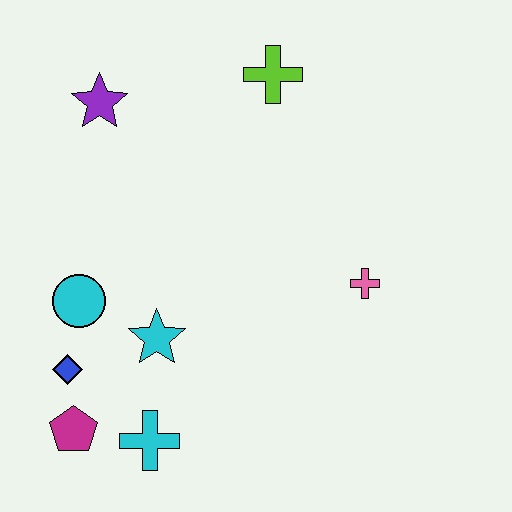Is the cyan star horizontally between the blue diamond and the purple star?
No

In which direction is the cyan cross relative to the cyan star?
The cyan cross is below the cyan star.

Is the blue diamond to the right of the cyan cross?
No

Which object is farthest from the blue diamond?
The lime cross is farthest from the blue diamond.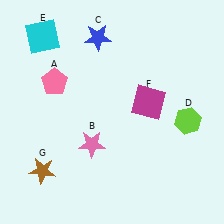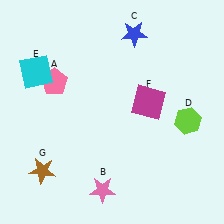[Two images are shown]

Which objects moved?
The objects that moved are: the pink star (B), the blue star (C), the cyan square (E).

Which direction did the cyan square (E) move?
The cyan square (E) moved down.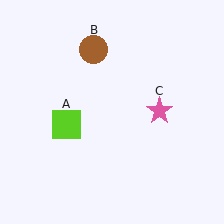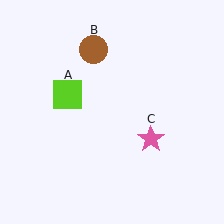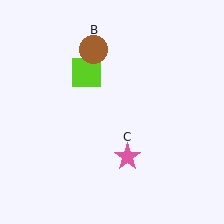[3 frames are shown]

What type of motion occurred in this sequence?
The lime square (object A), pink star (object C) rotated clockwise around the center of the scene.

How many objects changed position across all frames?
2 objects changed position: lime square (object A), pink star (object C).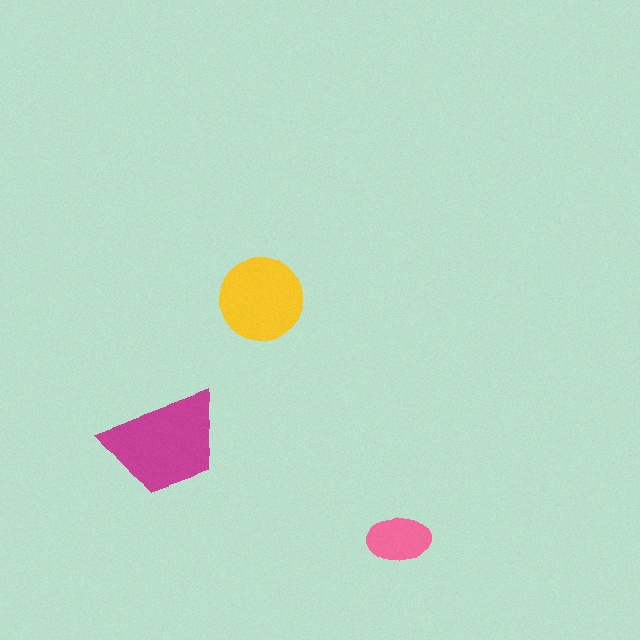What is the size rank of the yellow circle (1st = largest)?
2nd.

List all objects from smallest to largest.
The pink ellipse, the yellow circle, the magenta trapezoid.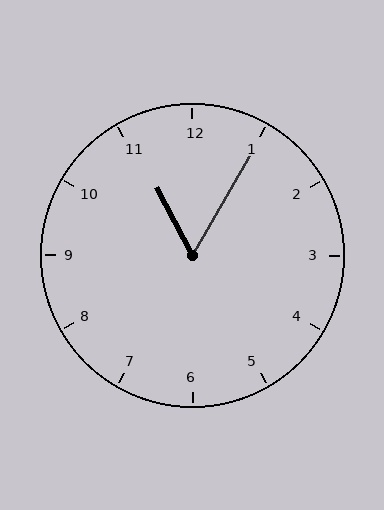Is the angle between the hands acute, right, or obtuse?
It is acute.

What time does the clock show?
11:05.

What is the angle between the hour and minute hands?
Approximately 58 degrees.